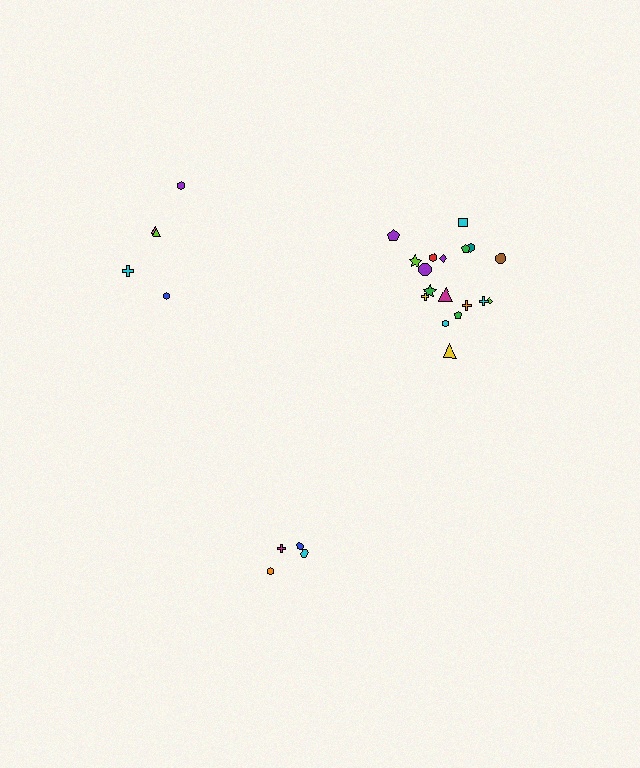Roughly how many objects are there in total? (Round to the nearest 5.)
Roughly 25 objects in total.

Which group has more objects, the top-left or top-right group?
The top-right group.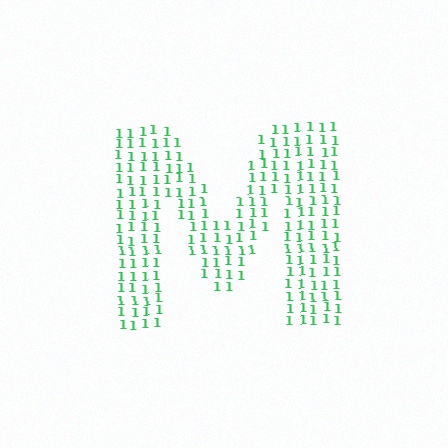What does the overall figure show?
The overall figure shows the letter M.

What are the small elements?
The small elements are digit 1's.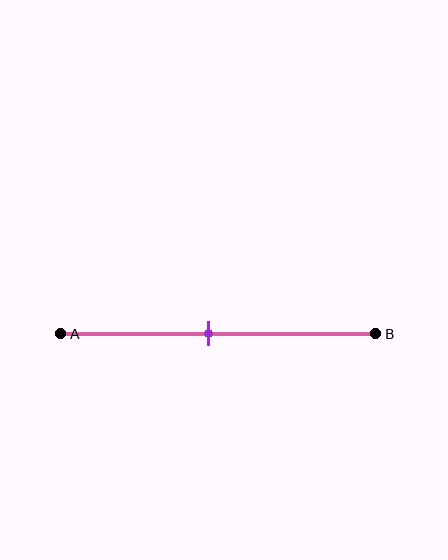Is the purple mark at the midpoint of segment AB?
No, the mark is at about 45% from A, not at the 50% midpoint.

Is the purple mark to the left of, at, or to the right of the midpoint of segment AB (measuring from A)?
The purple mark is to the left of the midpoint of segment AB.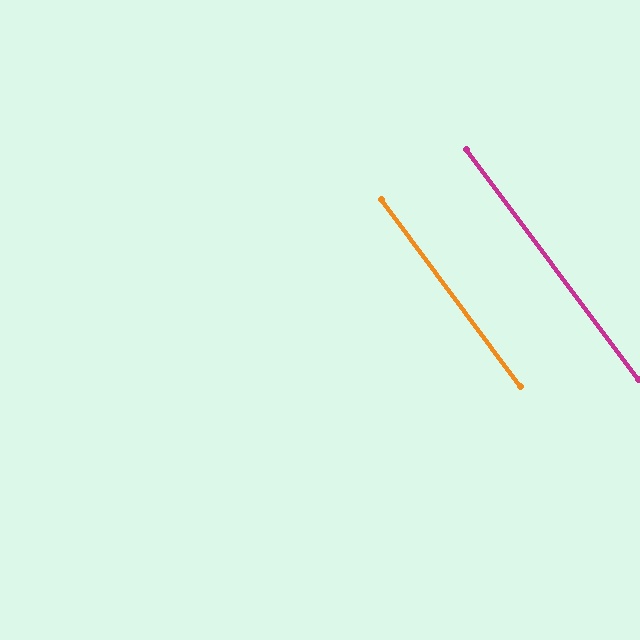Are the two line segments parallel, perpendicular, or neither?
Parallel — their directions differ by only 0.0°.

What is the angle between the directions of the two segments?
Approximately 0 degrees.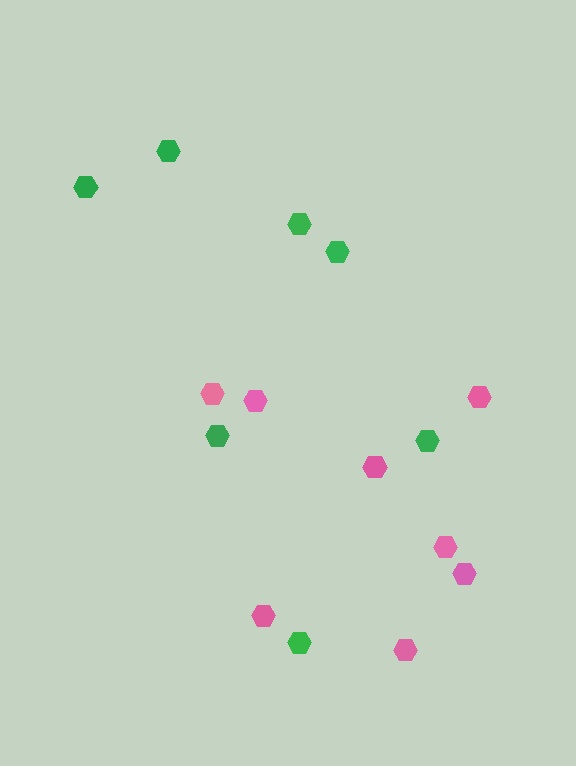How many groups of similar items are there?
There are 2 groups: one group of green hexagons (7) and one group of pink hexagons (8).